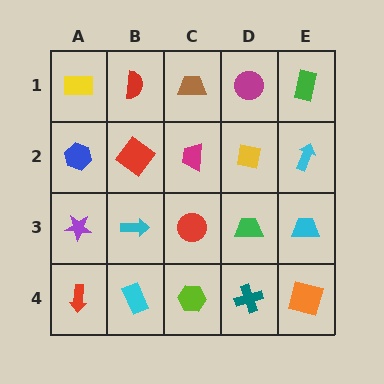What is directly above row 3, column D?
A yellow square.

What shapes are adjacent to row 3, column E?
A cyan arrow (row 2, column E), an orange square (row 4, column E), a green trapezoid (row 3, column D).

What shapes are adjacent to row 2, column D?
A magenta circle (row 1, column D), a green trapezoid (row 3, column D), a magenta trapezoid (row 2, column C), a cyan arrow (row 2, column E).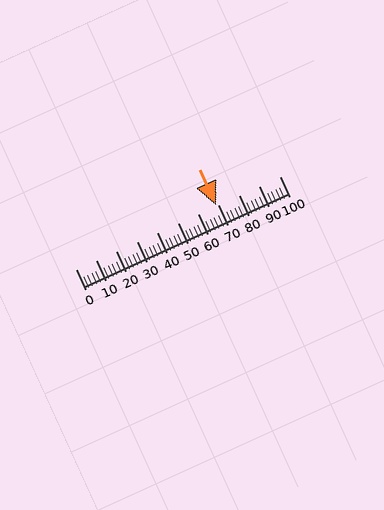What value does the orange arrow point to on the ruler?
The orange arrow points to approximately 69.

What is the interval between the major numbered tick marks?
The major tick marks are spaced 10 units apart.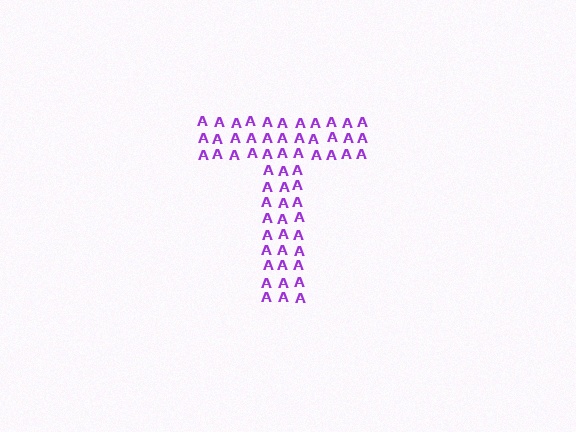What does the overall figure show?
The overall figure shows the letter T.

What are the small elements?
The small elements are letter A's.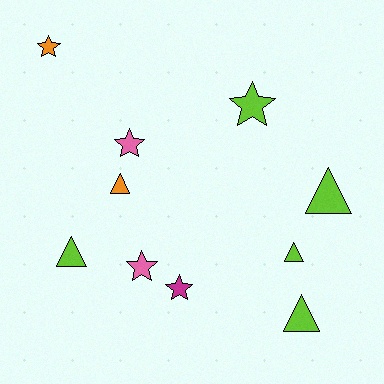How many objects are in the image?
There are 10 objects.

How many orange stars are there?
There is 1 orange star.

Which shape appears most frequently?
Star, with 5 objects.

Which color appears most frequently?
Lime, with 5 objects.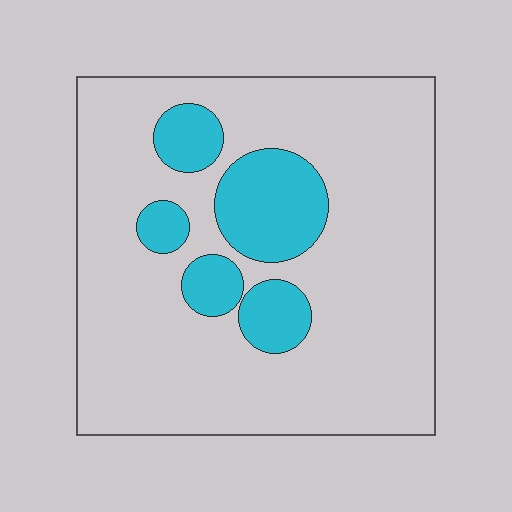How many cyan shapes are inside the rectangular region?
5.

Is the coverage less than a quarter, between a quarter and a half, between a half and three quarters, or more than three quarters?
Less than a quarter.